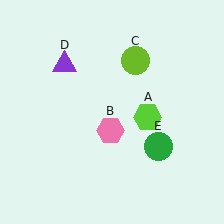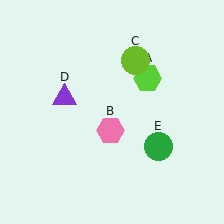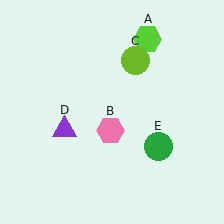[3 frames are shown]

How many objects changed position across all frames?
2 objects changed position: lime hexagon (object A), purple triangle (object D).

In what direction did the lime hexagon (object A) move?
The lime hexagon (object A) moved up.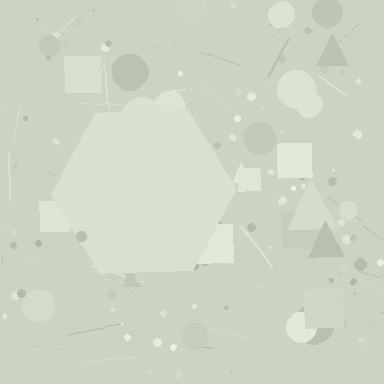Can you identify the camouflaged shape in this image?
The camouflaged shape is a hexagon.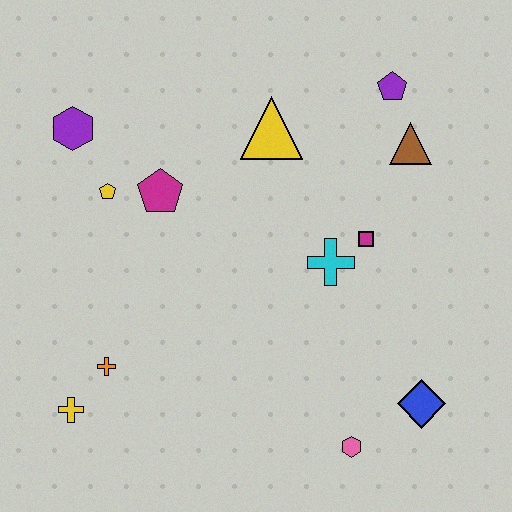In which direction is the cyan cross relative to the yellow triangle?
The cyan cross is below the yellow triangle.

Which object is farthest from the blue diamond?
The purple hexagon is farthest from the blue diamond.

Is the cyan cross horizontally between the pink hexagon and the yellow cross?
Yes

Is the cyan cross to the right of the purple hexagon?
Yes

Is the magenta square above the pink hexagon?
Yes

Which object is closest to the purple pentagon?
The brown triangle is closest to the purple pentagon.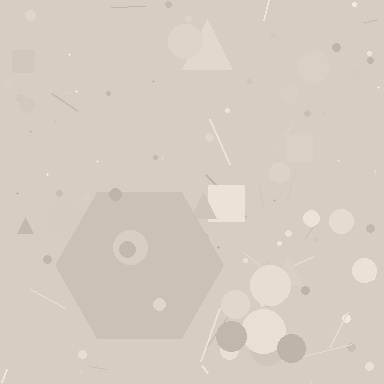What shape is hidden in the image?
A hexagon is hidden in the image.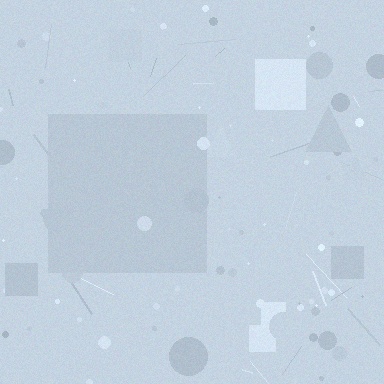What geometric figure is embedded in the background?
A square is embedded in the background.